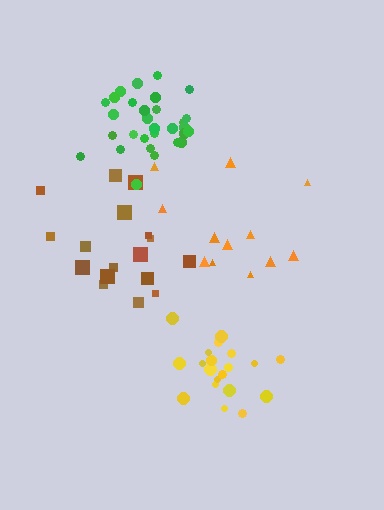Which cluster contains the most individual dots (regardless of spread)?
Green (30).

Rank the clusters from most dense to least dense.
yellow, green, brown, orange.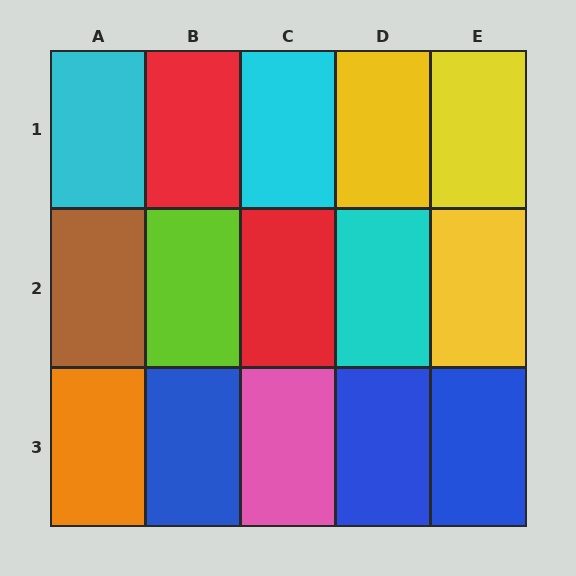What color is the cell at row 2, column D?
Cyan.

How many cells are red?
2 cells are red.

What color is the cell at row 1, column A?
Cyan.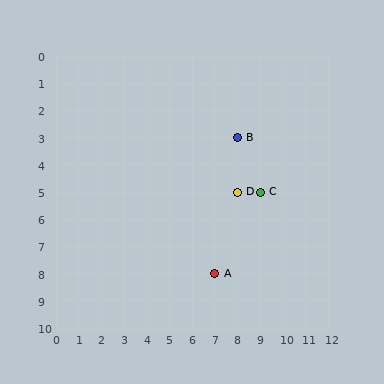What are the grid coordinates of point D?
Point D is at grid coordinates (8, 5).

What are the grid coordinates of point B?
Point B is at grid coordinates (8, 3).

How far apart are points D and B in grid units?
Points D and B are 2 rows apart.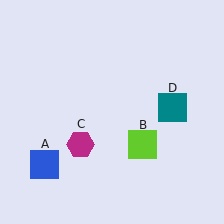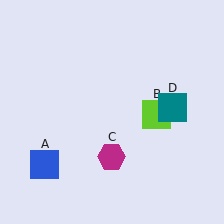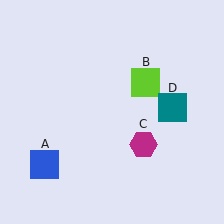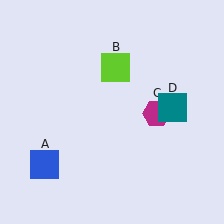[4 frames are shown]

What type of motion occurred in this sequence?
The lime square (object B), magenta hexagon (object C) rotated counterclockwise around the center of the scene.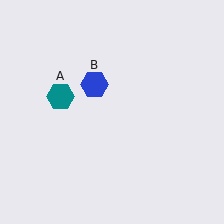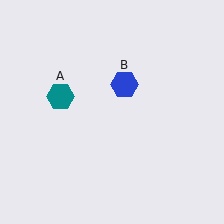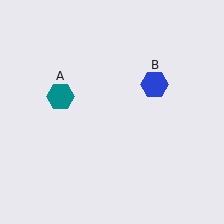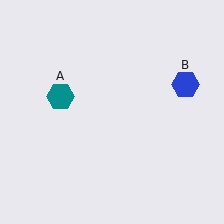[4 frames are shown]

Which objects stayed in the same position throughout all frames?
Teal hexagon (object A) remained stationary.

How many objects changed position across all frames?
1 object changed position: blue hexagon (object B).